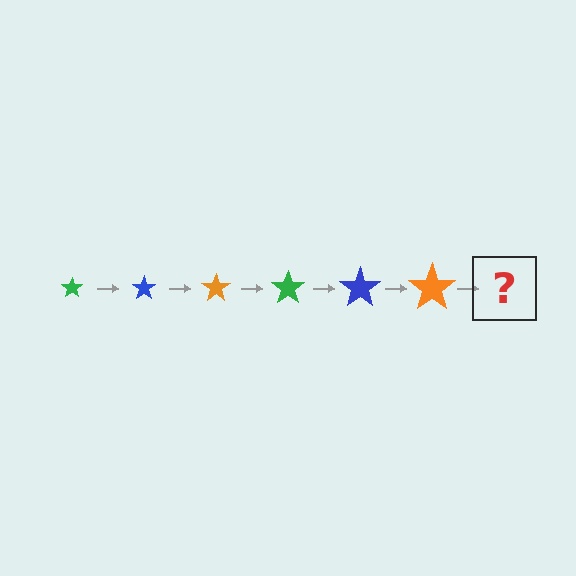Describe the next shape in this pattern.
It should be a green star, larger than the previous one.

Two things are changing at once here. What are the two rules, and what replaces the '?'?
The two rules are that the star grows larger each step and the color cycles through green, blue, and orange. The '?' should be a green star, larger than the previous one.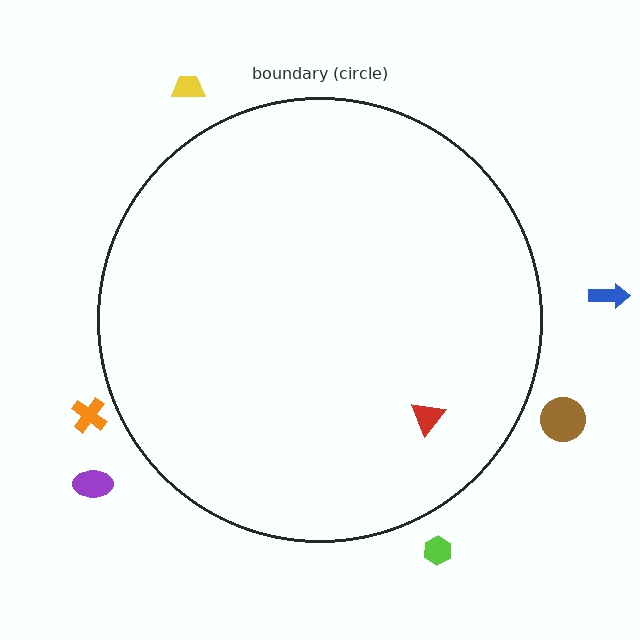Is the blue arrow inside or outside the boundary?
Outside.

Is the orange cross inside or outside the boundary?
Outside.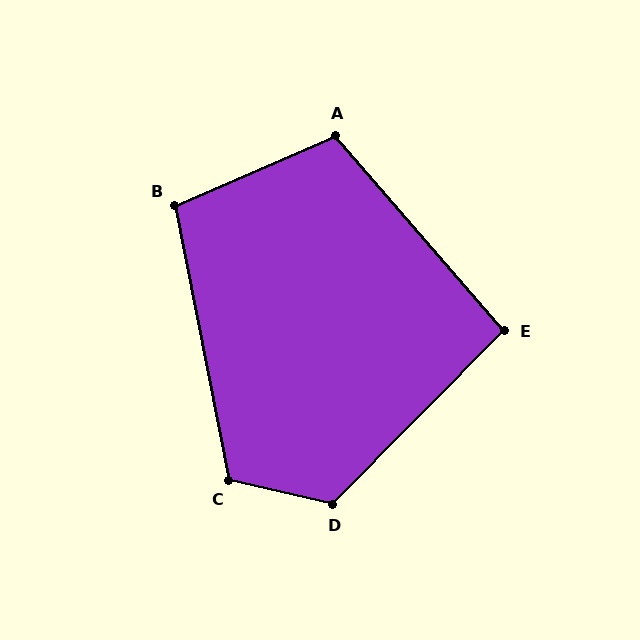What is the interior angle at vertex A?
Approximately 107 degrees (obtuse).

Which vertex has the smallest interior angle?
E, at approximately 94 degrees.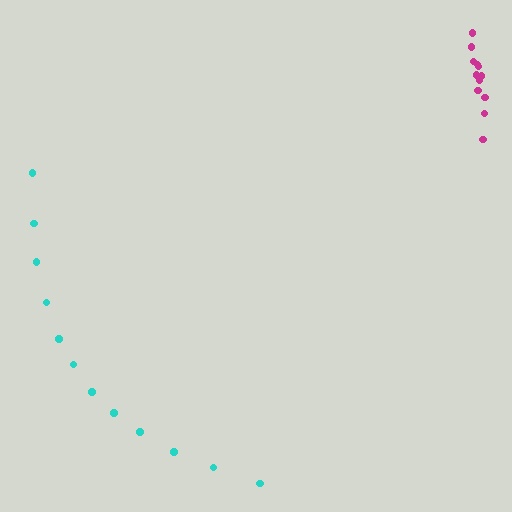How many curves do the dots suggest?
There are 2 distinct paths.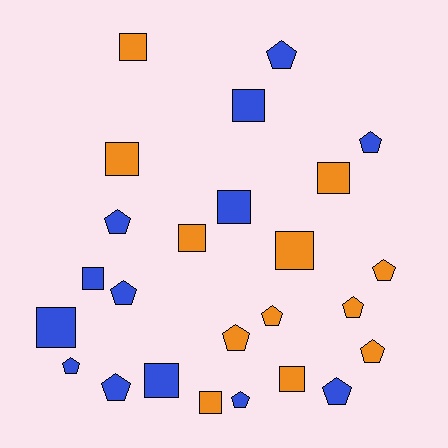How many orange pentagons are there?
There are 5 orange pentagons.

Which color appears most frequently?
Blue, with 13 objects.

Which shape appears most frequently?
Pentagon, with 13 objects.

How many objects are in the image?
There are 25 objects.